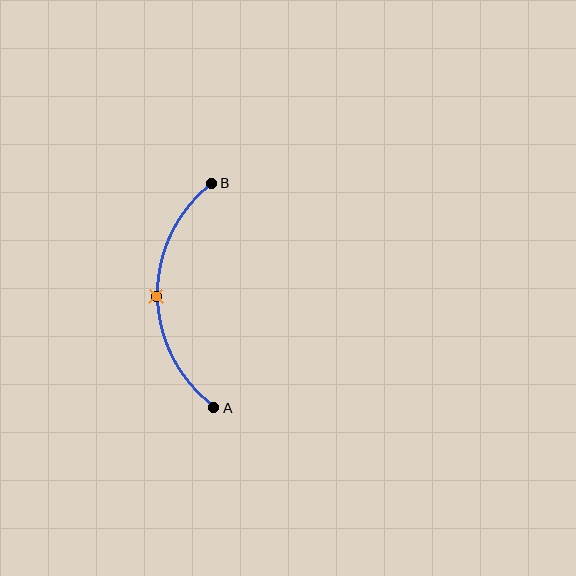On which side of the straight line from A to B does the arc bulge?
The arc bulges to the left of the straight line connecting A and B.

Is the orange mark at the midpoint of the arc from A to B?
Yes. The orange mark lies on the arc at equal arc-length from both A and B — it is the arc midpoint.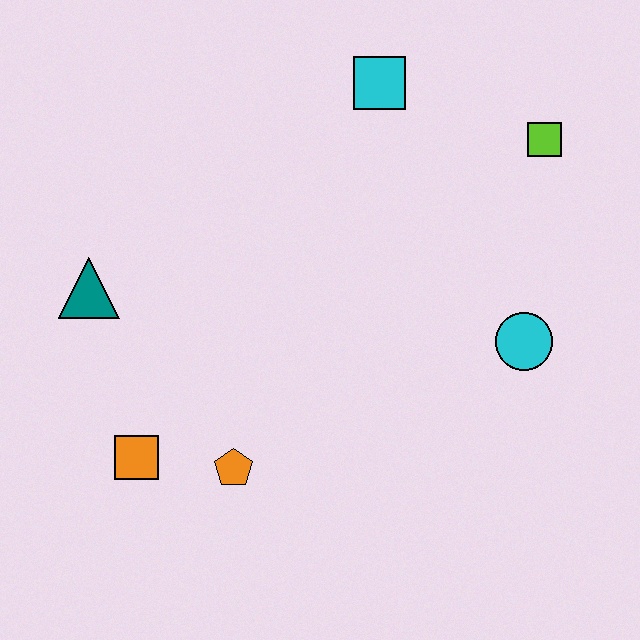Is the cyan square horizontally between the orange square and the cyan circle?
Yes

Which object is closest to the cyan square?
The lime square is closest to the cyan square.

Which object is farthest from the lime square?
The orange square is farthest from the lime square.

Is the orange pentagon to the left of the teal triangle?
No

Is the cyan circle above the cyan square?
No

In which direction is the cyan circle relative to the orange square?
The cyan circle is to the right of the orange square.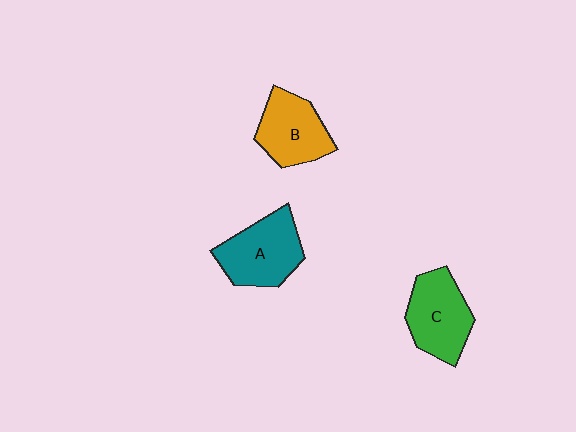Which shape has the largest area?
Shape A (teal).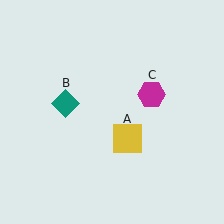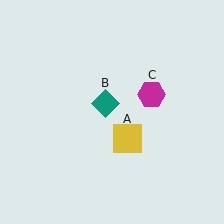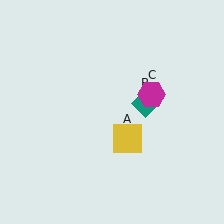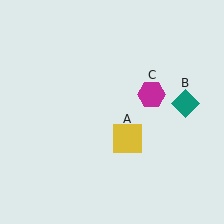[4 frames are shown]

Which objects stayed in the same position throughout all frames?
Yellow square (object A) and magenta hexagon (object C) remained stationary.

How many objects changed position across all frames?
1 object changed position: teal diamond (object B).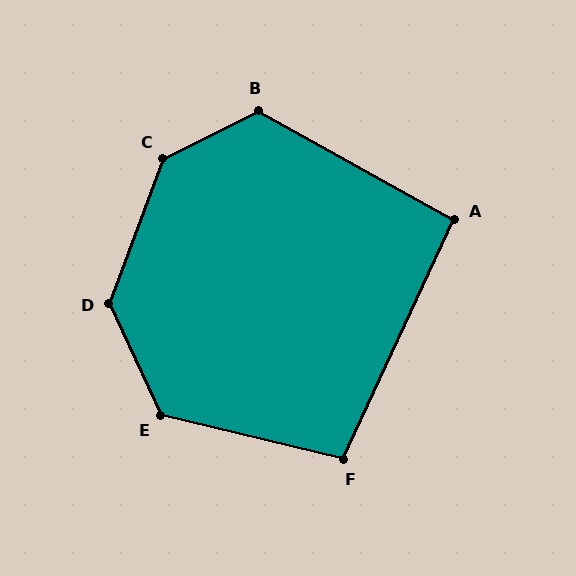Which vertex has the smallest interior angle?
A, at approximately 94 degrees.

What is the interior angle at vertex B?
Approximately 124 degrees (obtuse).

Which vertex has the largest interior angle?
C, at approximately 137 degrees.